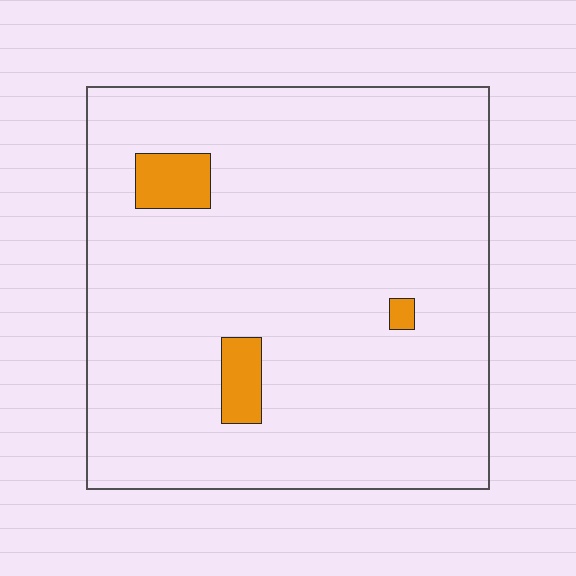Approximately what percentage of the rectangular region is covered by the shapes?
Approximately 5%.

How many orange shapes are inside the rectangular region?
3.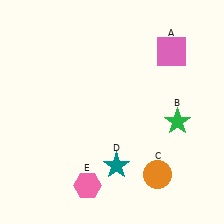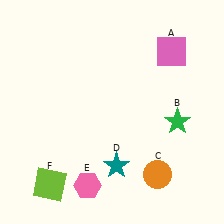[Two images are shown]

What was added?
A lime square (F) was added in Image 2.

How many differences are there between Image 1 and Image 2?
There is 1 difference between the two images.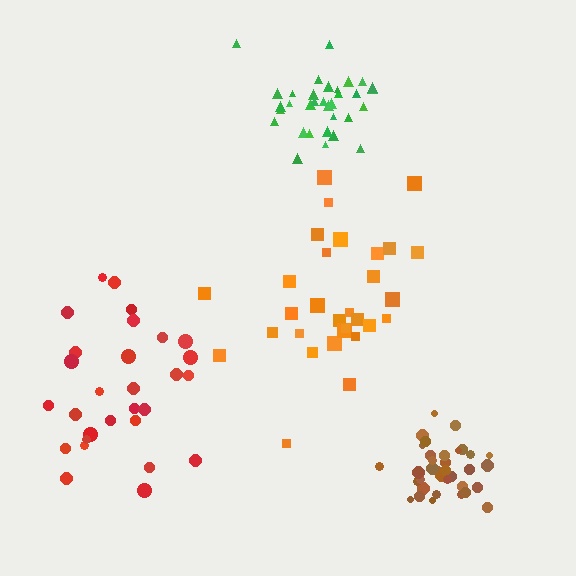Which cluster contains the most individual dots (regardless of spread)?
Brown (35).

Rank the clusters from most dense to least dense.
brown, green, orange, red.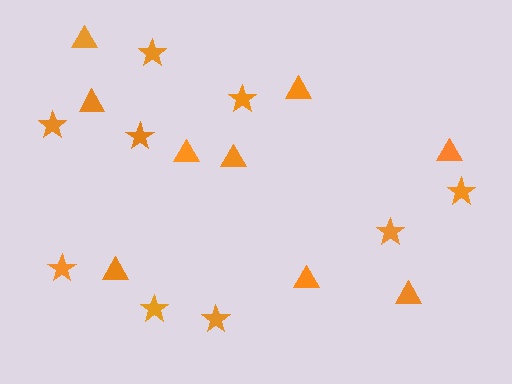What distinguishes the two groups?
There are 2 groups: one group of stars (9) and one group of triangles (9).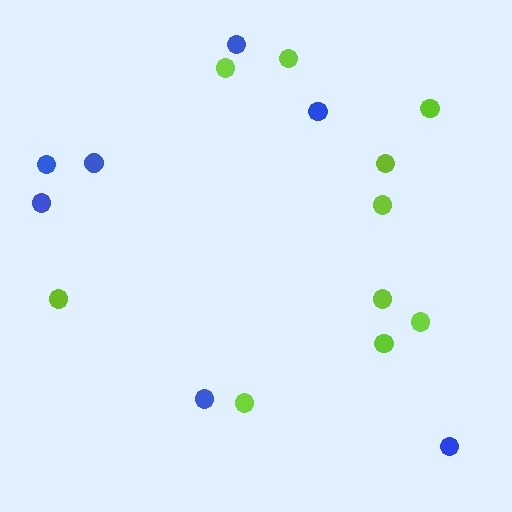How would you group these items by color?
There are 2 groups: one group of blue circles (7) and one group of lime circles (10).